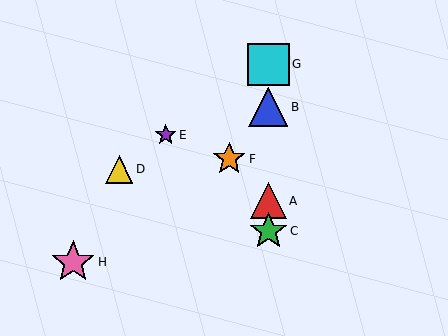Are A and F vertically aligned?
No, A is at x≈268 and F is at x≈229.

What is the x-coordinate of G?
Object G is at x≈268.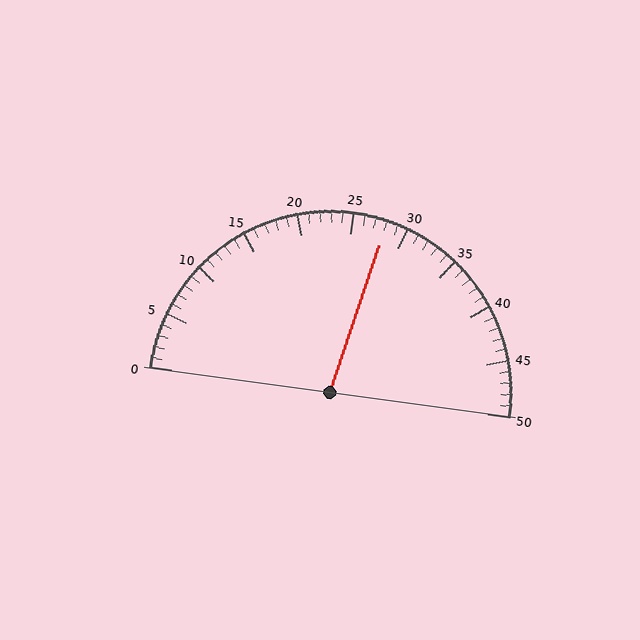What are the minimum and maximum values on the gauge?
The gauge ranges from 0 to 50.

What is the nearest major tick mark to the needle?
The nearest major tick mark is 30.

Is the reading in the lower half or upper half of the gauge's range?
The reading is in the upper half of the range (0 to 50).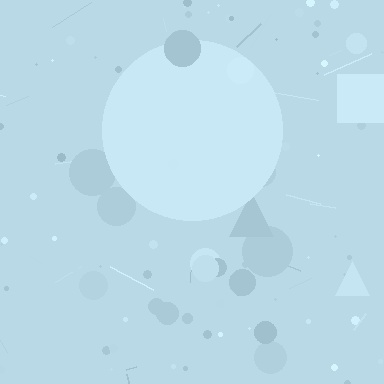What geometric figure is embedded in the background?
A circle is embedded in the background.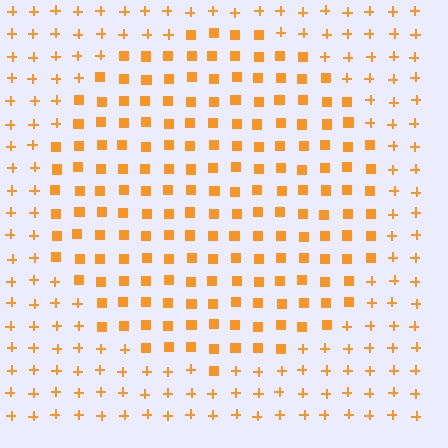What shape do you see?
I see a circle.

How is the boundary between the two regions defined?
The boundary is defined by a change in element shape: squares inside vs. plus signs outside. All elements share the same color and spacing.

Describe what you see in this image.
The image is filled with small orange elements arranged in a uniform grid. A circle-shaped region contains squares, while the surrounding area contains plus signs. The boundary is defined purely by the change in element shape.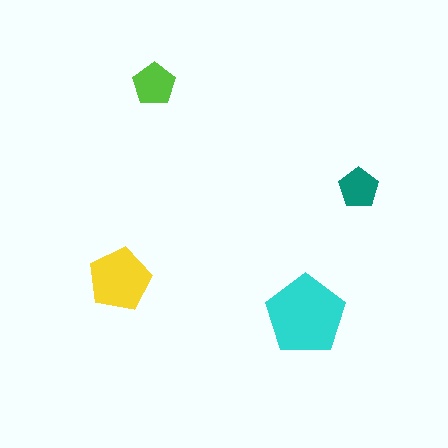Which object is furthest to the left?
The yellow pentagon is leftmost.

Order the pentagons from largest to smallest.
the cyan one, the yellow one, the lime one, the teal one.